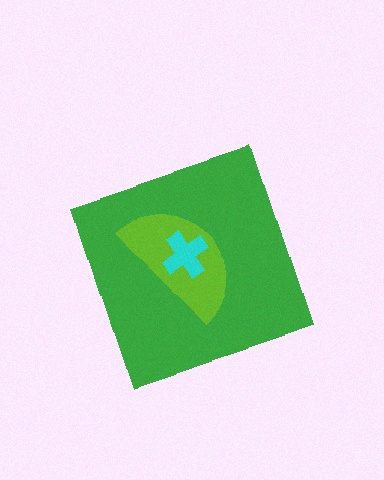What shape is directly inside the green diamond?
The lime semicircle.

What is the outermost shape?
The green diamond.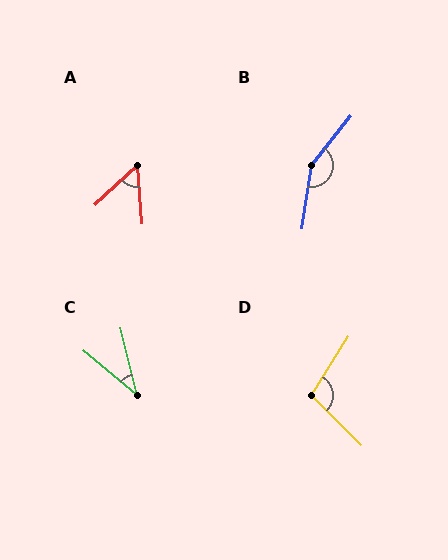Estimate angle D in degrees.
Approximately 103 degrees.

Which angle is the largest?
B, at approximately 150 degrees.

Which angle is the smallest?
C, at approximately 37 degrees.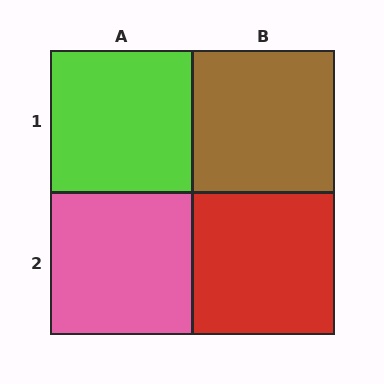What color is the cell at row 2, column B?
Red.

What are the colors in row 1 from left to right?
Lime, brown.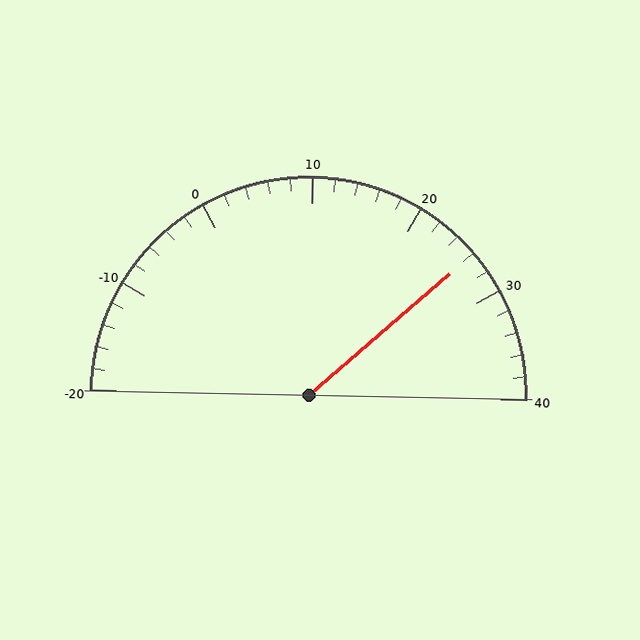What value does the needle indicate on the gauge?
The needle indicates approximately 26.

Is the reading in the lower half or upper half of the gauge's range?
The reading is in the upper half of the range (-20 to 40).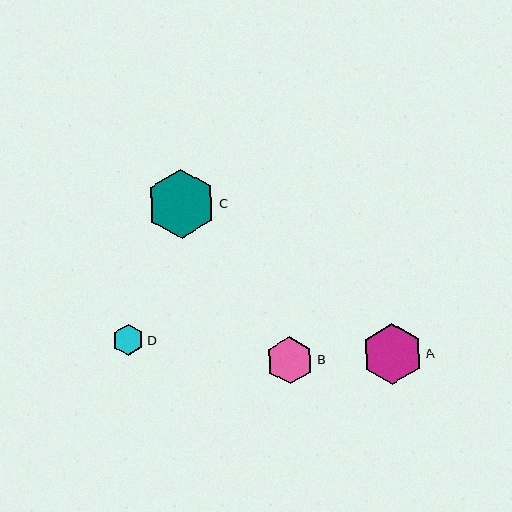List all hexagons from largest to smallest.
From largest to smallest: C, A, B, D.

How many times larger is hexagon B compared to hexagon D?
Hexagon B is approximately 1.5 times the size of hexagon D.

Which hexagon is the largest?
Hexagon C is the largest with a size of approximately 70 pixels.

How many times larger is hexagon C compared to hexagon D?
Hexagon C is approximately 2.2 times the size of hexagon D.